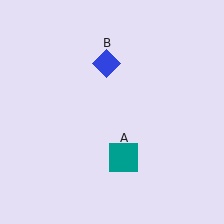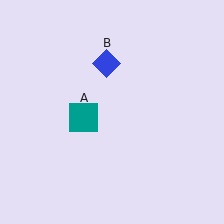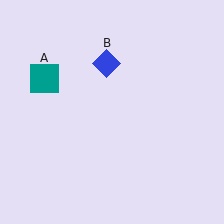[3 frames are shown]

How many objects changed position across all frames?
1 object changed position: teal square (object A).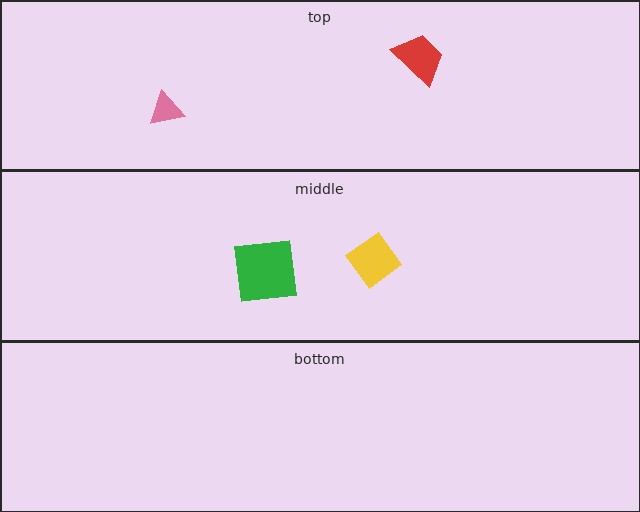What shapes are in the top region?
The red trapezoid, the pink triangle.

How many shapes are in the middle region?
2.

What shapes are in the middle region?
The yellow diamond, the green square.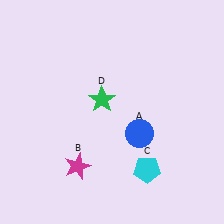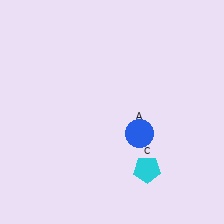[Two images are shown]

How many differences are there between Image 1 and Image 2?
There are 2 differences between the two images.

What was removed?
The magenta star (B), the green star (D) were removed in Image 2.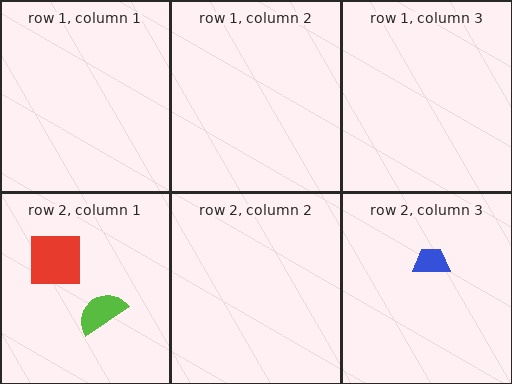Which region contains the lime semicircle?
The row 2, column 1 region.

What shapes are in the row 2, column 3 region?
The blue trapezoid.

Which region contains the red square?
The row 2, column 1 region.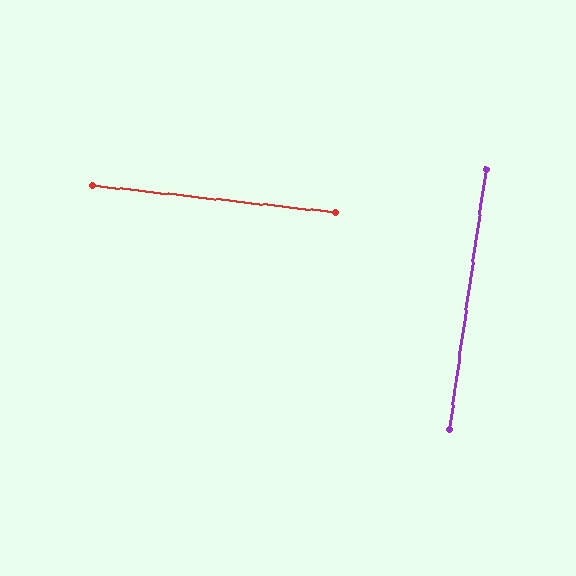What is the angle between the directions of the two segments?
Approximately 88 degrees.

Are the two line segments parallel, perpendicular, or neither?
Perpendicular — they meet at approximately 88°.